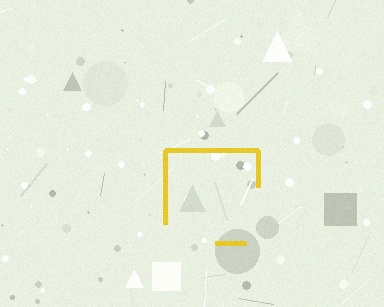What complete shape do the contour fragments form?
The contour fragments form a square.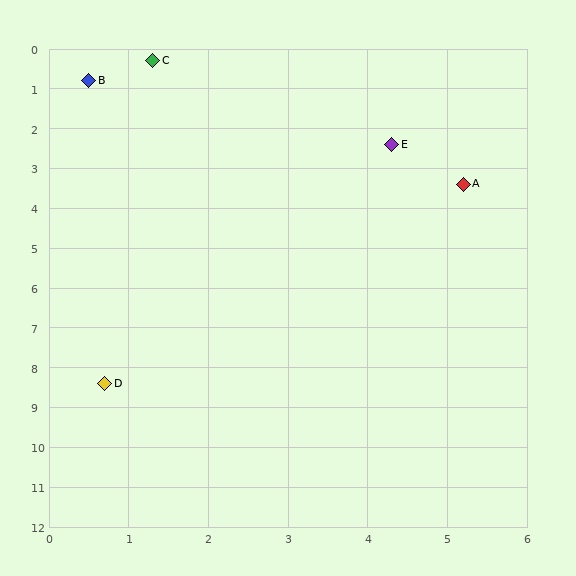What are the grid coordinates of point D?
Point D is at approximately (0.7, 8.4).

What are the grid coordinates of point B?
Point B is at approximately (0.5, 0.8).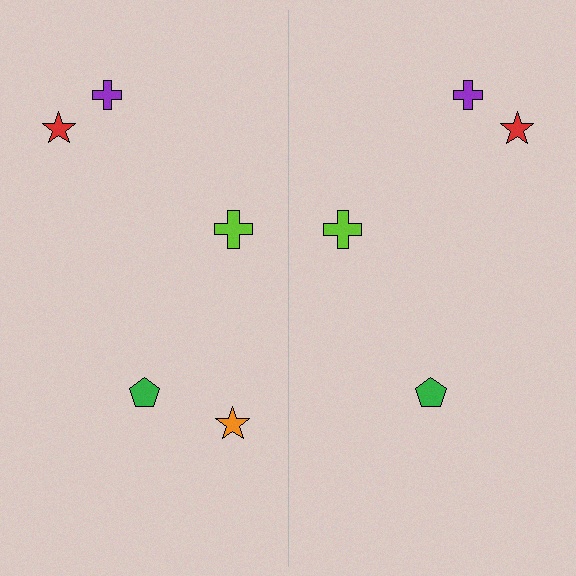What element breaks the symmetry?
A orange star is missing from the right side.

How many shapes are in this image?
There are 9 shapes in this image.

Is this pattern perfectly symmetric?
No, the pattern is not perfectly symmetric. A orange star is missing from the right side.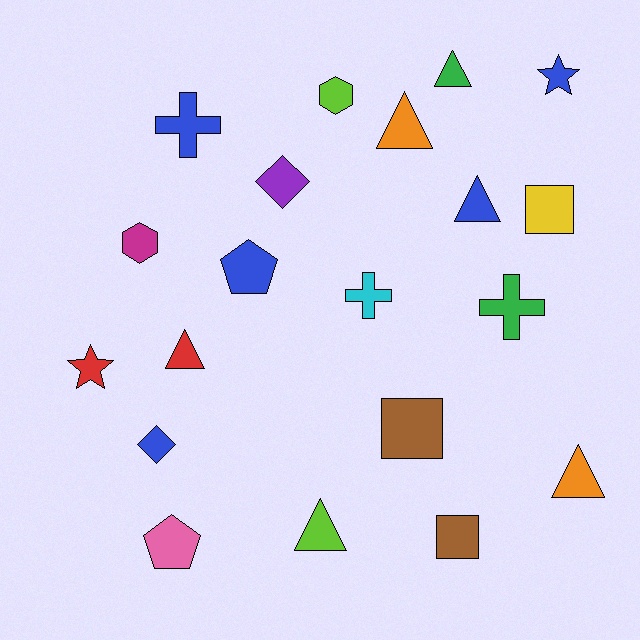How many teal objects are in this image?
There are no teal objects.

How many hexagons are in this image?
There are 2 hexagons.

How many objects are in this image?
There are 20 objects.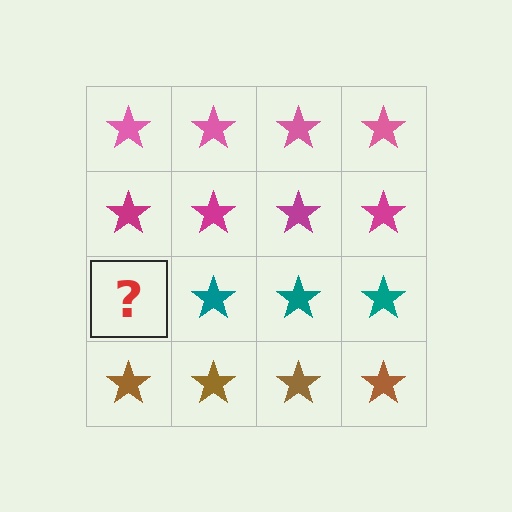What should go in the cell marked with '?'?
The missing cell should contain a teal star.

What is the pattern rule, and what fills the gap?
The rule is that each row has a consistent color. The gap should be filled with a teal star.